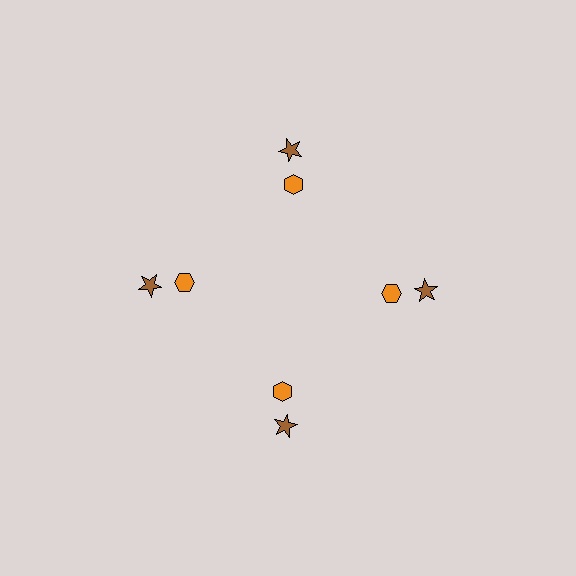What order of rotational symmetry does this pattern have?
This pattern has 4-fold rotational symmetry.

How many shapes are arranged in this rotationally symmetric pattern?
There are 8 shapes, arranged in 4 groups of 2.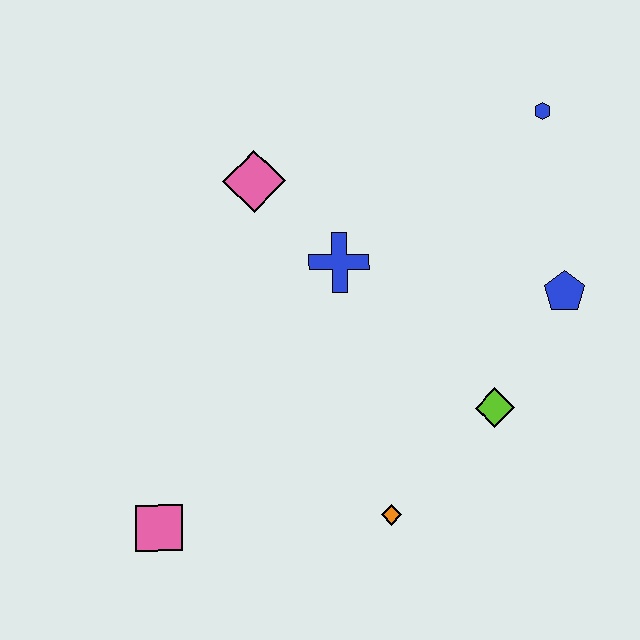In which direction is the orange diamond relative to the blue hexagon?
The orange diamond is below the blue hexagon.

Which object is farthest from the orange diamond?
The blue hexagon is farthest from the orange diamond.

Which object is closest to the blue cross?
The pink diamond is closest to the blue cross.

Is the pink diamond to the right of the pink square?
Yes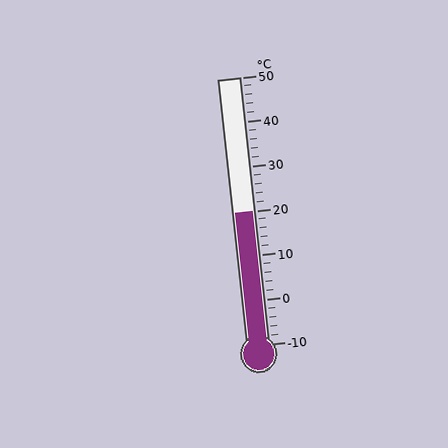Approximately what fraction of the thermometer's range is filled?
The thermometer is filled to approximately 50% of its range.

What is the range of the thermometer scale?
The thermometer scale ranges from -10°C to 50°C.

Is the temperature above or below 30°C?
The temperature is below 30°C.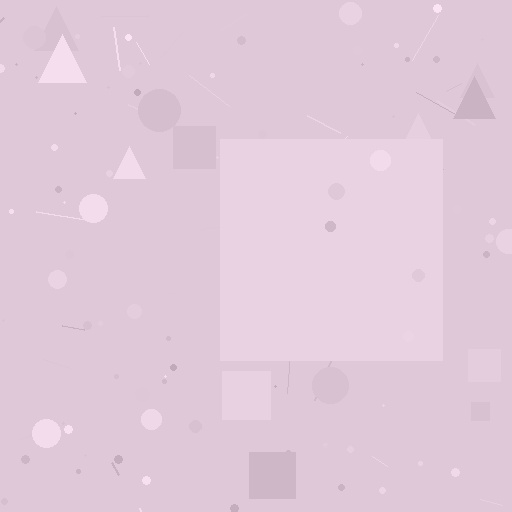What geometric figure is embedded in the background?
A square is embedded in the background.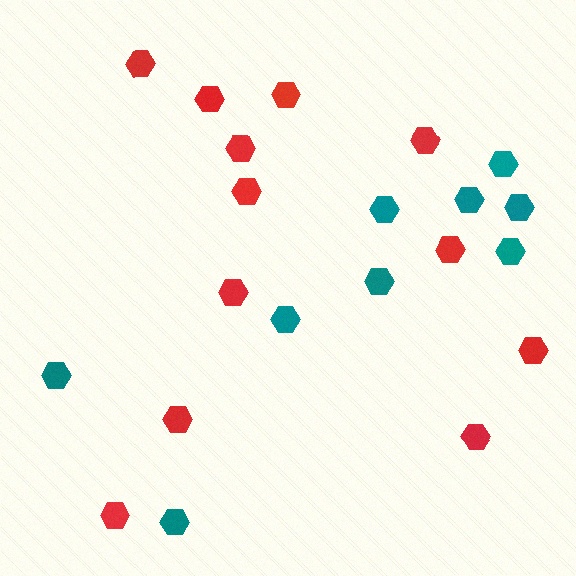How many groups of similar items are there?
There are 2 groups: one group of teal hexagons (9) and one group of red hexagons (12).